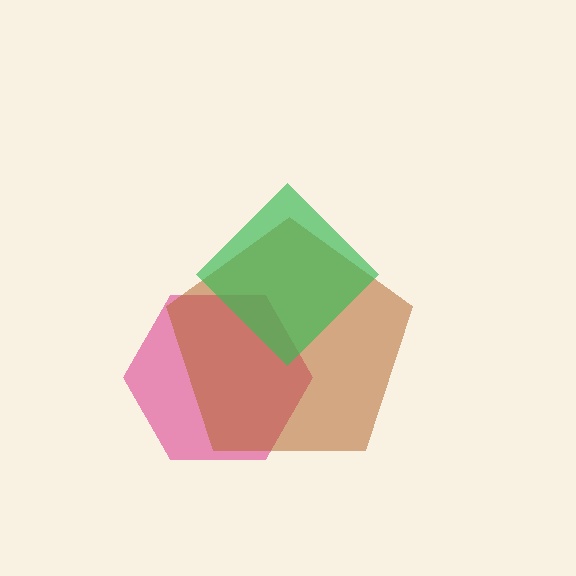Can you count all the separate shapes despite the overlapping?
Yes, there are 3 separate shapes.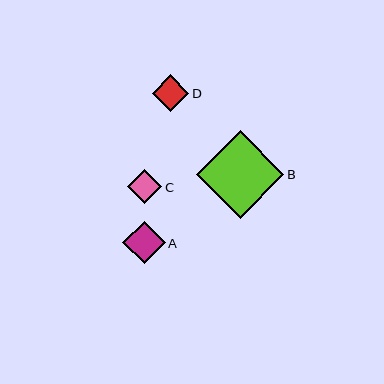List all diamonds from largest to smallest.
From largest to smallest: B, A, D, C.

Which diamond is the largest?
Diamond B is the largest with a size of approximately 87 pixels.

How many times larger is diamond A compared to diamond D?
Diamond A is approximately 1.2 times the size of diamond D.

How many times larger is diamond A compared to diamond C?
Diamond A is approximately 1.3 times the size of diamond C.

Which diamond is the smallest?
Diamond C is the smallest with a size of approximately 34 pixels.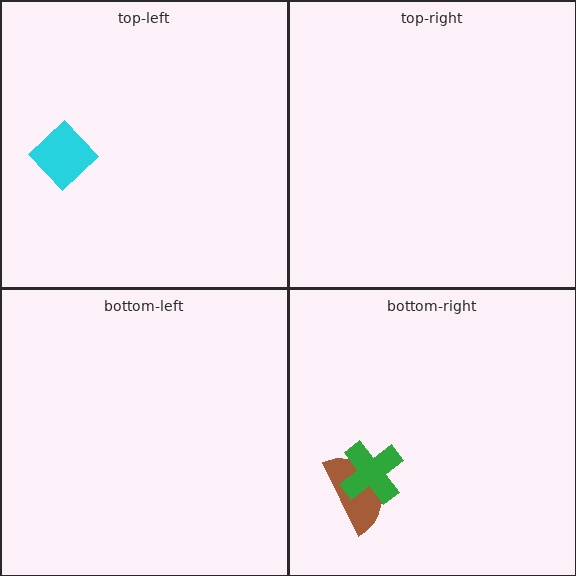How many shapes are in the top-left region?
1.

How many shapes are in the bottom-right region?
2.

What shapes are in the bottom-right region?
The brown semicircle, the green cross.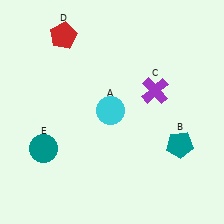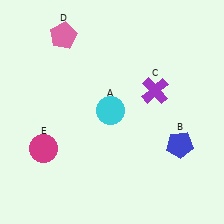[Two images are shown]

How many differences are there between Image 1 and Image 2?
There are 3 differences between the two images.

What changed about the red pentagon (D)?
In Image 1, D is red. In Image 2, it changed to pink.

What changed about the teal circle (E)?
In Image 1, E is teal. In Image 2, it changed to magenta.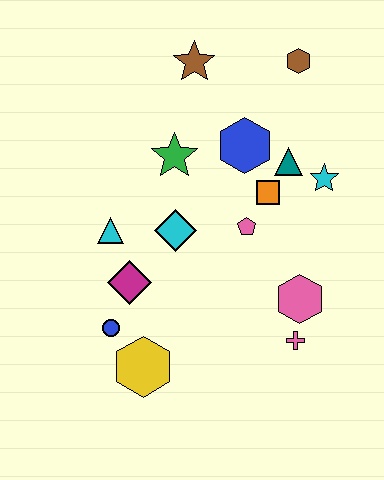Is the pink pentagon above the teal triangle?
No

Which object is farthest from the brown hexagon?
The yellow hexagon is farthest from the brown hexagon.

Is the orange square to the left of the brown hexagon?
Yes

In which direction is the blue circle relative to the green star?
The blue circle is below the green star.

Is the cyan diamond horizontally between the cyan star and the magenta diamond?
Yes